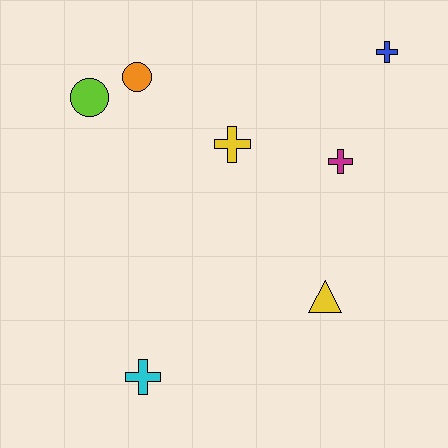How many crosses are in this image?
There are 4 crosses.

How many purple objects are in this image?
There are no purple objects.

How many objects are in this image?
There are 7 objects.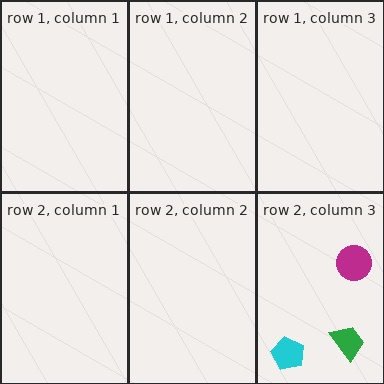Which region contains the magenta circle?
The row 2, column 3 region.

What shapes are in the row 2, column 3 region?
The cyan pentagon, the magenta circle, the green trapezoid.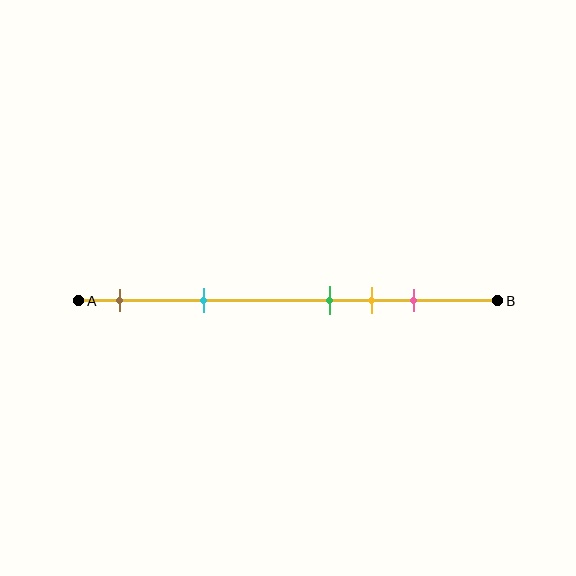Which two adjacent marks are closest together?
The green and yellow marks are the closest adjacent pair.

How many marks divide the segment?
There are 5 marks dividing the segment.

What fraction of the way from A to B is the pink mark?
The pink mark is approximately 80% (0.8) of the way from A to B.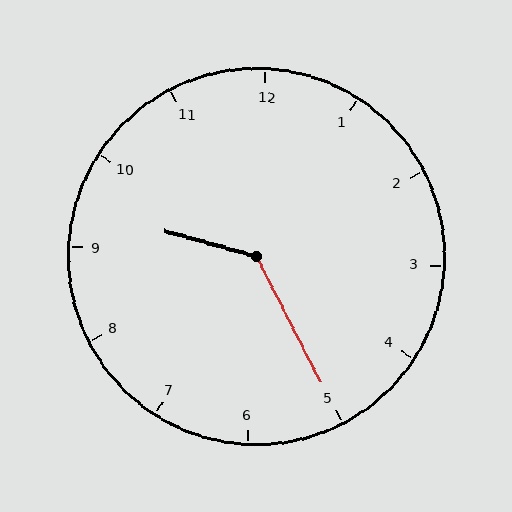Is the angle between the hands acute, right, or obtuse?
It is obtuse.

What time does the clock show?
9:25.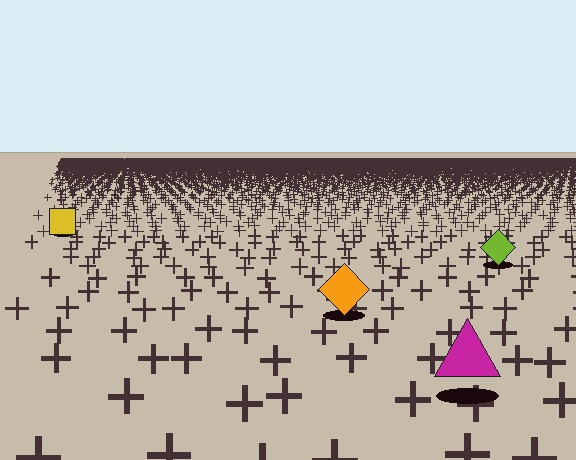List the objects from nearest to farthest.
From nearest to farthest: the magenta triangle, the orange diamond, the lime diamond, the yellow square.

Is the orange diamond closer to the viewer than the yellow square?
Yes. The orange diamond is closer — you can tell from the texture gradient: the ground texture is coarser near it.